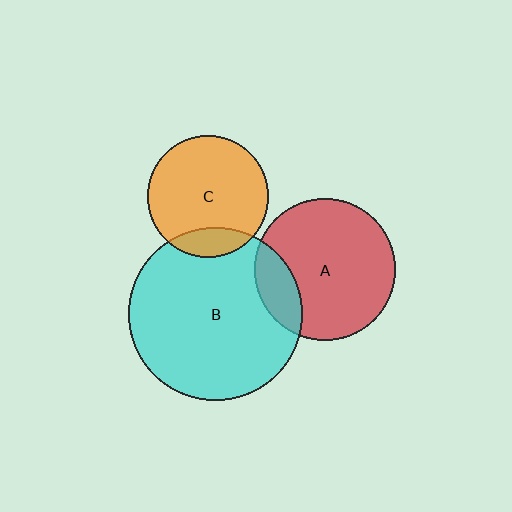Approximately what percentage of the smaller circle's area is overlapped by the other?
Approximately 15%.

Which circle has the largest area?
Circle B (cyan).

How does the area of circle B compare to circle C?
Approximately 2.0 times.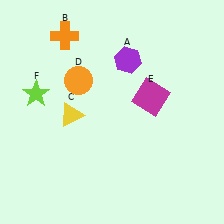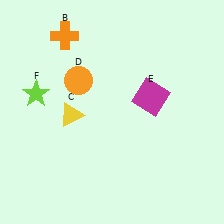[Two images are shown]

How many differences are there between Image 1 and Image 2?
There is 1 difference between the two images.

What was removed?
The purple hexagon (A) was removed in Image 2.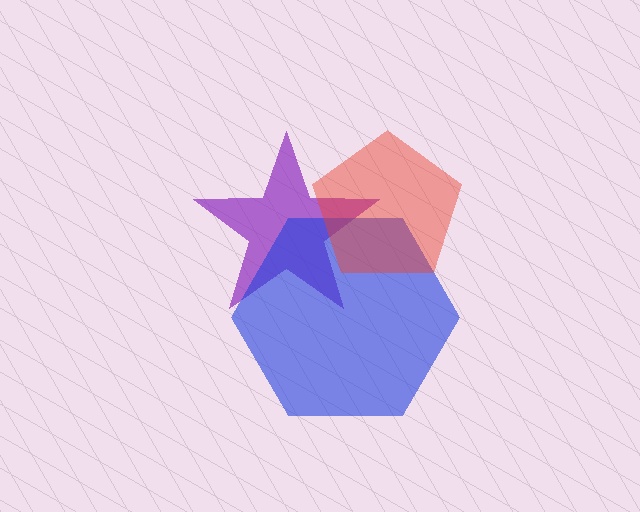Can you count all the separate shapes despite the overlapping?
Yes, there are 3 separate shapes.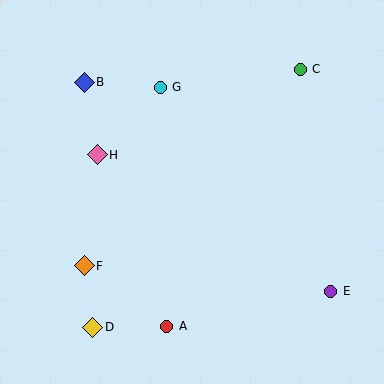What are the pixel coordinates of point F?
Point F is at (84, 266).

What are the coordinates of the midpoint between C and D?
The midpoint between C and D is at (196, 198).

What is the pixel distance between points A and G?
The distance between A and G is 239 pixels.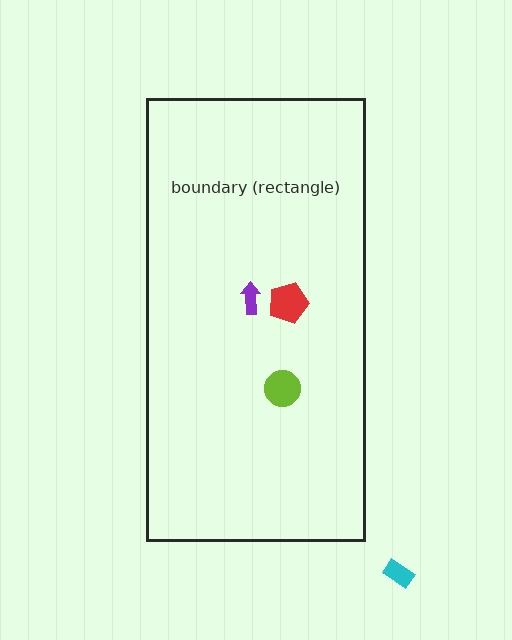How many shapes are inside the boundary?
3 inside, 1 outside.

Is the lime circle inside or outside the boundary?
Inside.